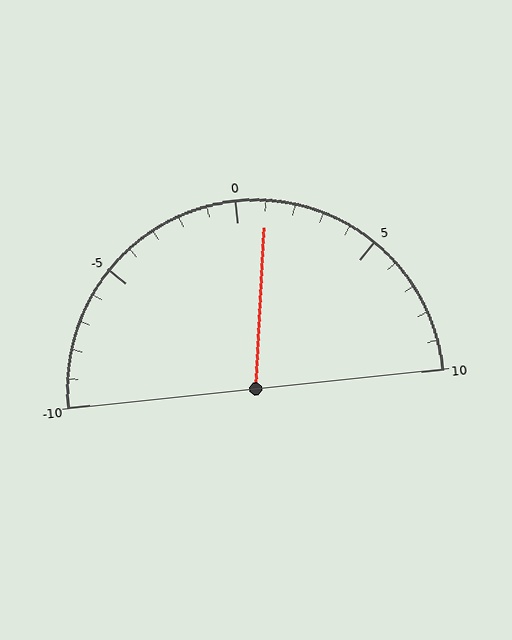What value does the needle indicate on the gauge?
The needle indicates approximately 1.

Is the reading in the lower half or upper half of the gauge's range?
The reading is in the upper half of the range (-10 to 10).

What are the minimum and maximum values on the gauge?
The gauge ranges from -10 to 10.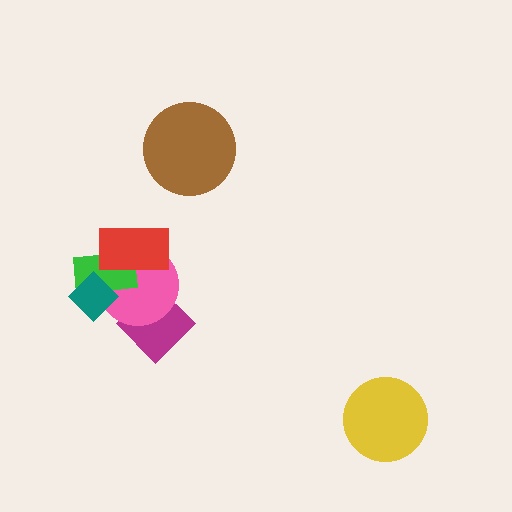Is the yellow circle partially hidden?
No, no other shape covers it.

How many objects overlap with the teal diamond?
2 objects overlap with the teal diamond.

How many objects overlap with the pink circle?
4 objects overlap with the pink circle.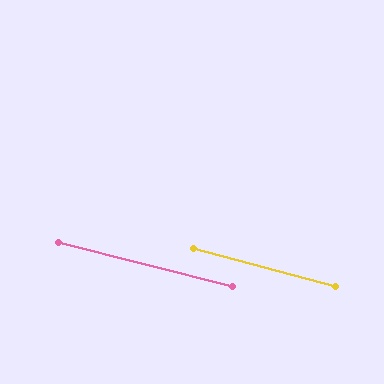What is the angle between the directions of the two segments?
Approximately 1 degree.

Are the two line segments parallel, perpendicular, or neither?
Parallel — their directions differ by only 1.3°.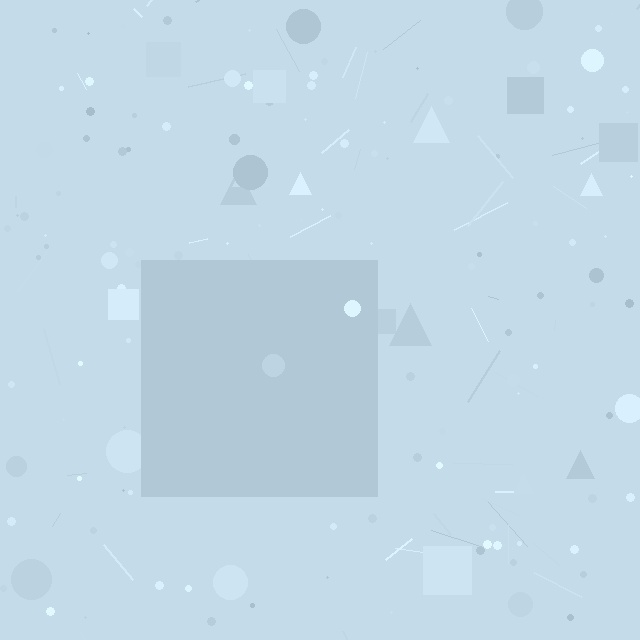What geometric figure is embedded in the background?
A square is embedded in the background.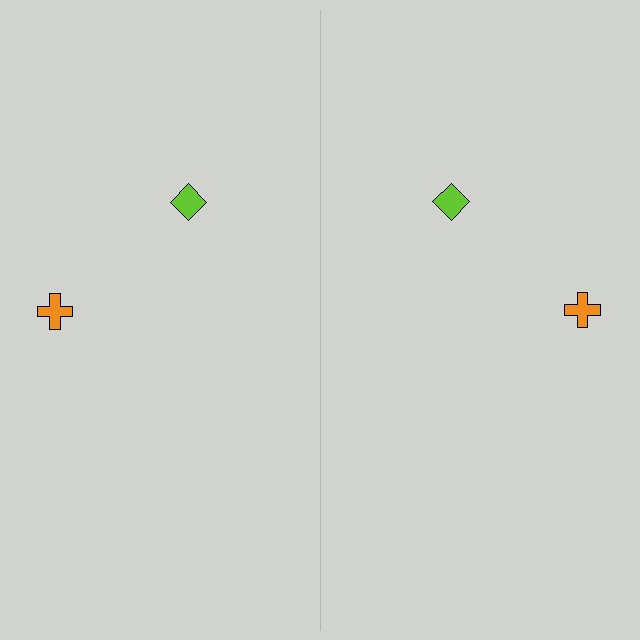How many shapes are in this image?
There are 4 shapes in this image.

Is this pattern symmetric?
Yes, this pattern has bilateral (reflection) symmetry.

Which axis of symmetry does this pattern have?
The pattern has a vertical axis of symmetry running through the center of the image.